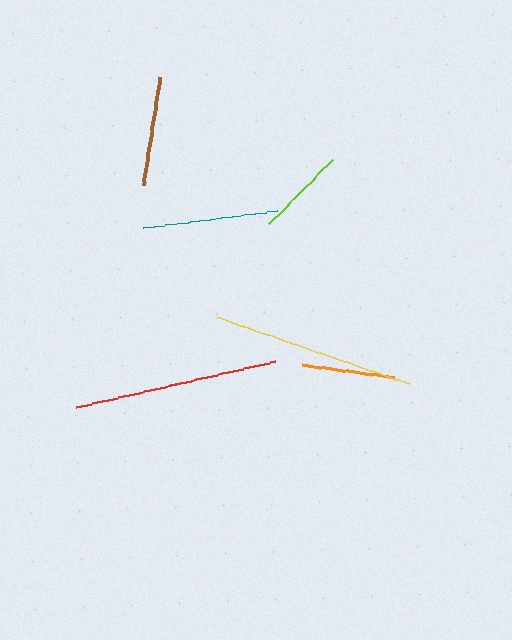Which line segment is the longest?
The red line is the longest at approximately 204 pixels.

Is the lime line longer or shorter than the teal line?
The teal line is longer than the lime line.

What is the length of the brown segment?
The brown segment is approximately 110 pixels long.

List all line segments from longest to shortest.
From longest to shortest: red, yellow, teal, brown, orange, lime.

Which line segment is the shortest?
The lime line is the shortest at approximately 91 pixels.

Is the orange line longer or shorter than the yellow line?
The yellow line is longer than the orange line.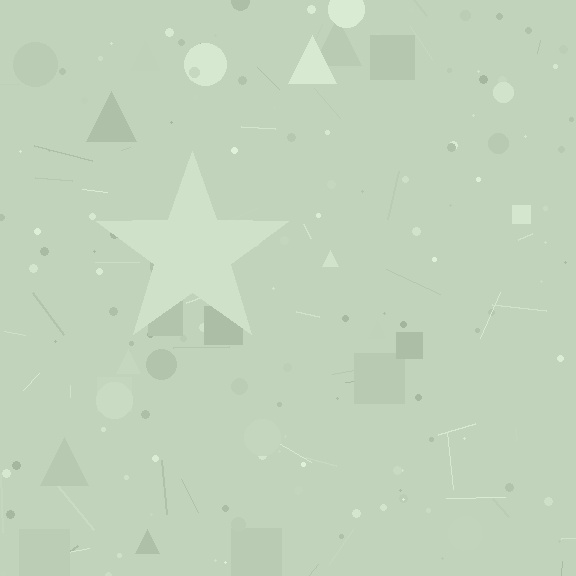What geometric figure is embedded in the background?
A star is embedded in the background.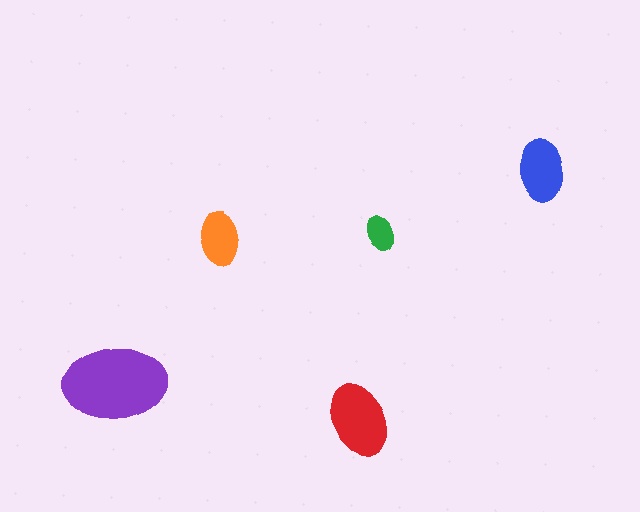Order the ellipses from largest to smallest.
the purple one, the red one, the blue one, the orange one, the green one.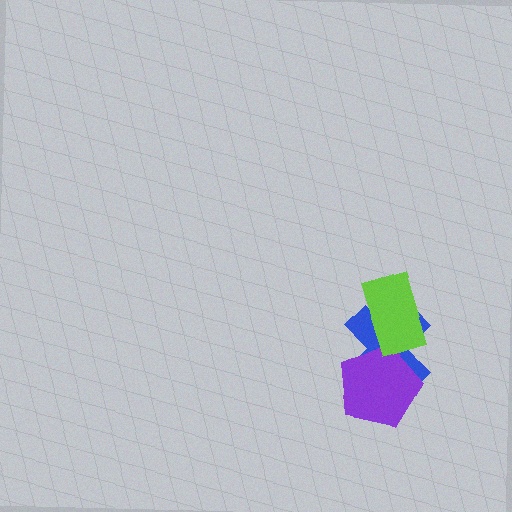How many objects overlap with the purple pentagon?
1 object overlaps with the purple pentagon.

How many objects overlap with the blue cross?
2 objects overlap with the blue cross.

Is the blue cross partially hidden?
Yes, it is partially covered by another shape.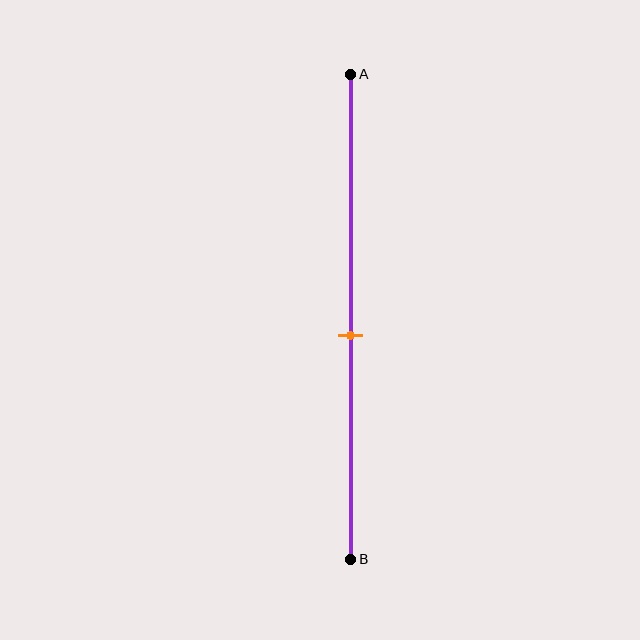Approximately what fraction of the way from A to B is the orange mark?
The orange mark is approximately 55% of the way from A to B.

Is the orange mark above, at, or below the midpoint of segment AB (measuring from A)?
The orange mark is below the midpoint of segment AB.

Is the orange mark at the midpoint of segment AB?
No, the mark is at about 55% from A, not at the 50% midpoint.